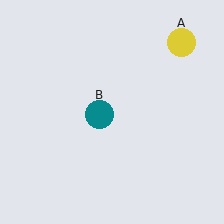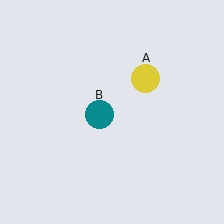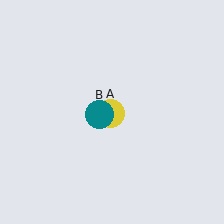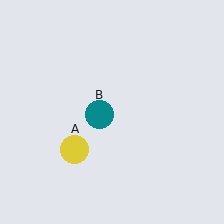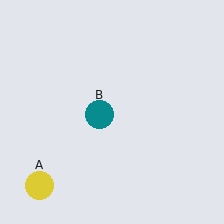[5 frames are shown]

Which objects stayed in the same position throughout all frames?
Teal circle (object B) remained stationary.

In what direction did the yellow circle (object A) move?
The yellow circle (object A) moved down and to the left.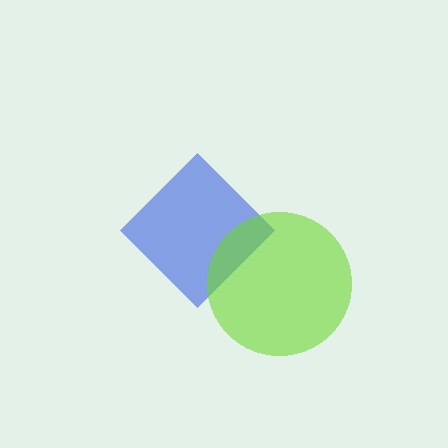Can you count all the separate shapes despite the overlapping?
Yes, there are 2 separate shapes.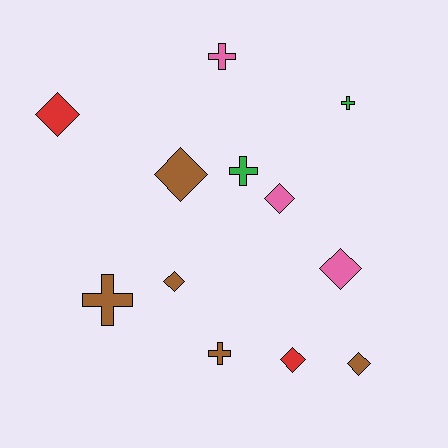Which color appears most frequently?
Brown, with 5 objects.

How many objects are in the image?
There are 12 objects.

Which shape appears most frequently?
Diamond, with 7 objects.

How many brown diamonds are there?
There are 3 brown diamonds.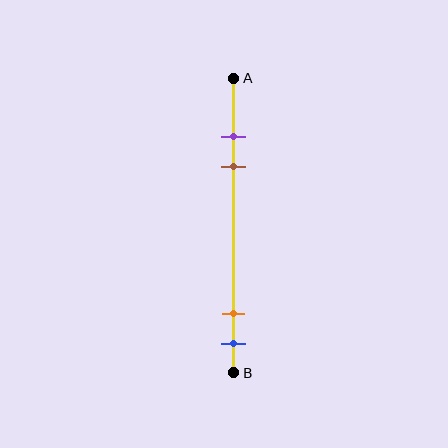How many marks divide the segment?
There are 4 marks dividing the segment.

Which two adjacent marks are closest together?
The purple and brown marks are the closest adjacent pair.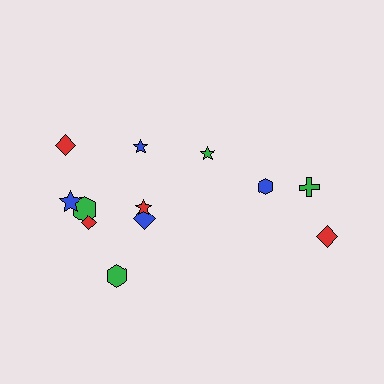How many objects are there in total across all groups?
There are 12 objects.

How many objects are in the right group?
There are 4 objects.